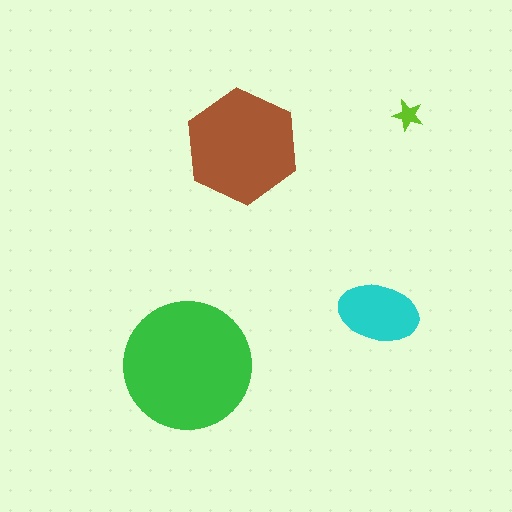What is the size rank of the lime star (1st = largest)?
4th.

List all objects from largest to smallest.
The green circle, the brown hexagon, the cyan ellipse, the lime star.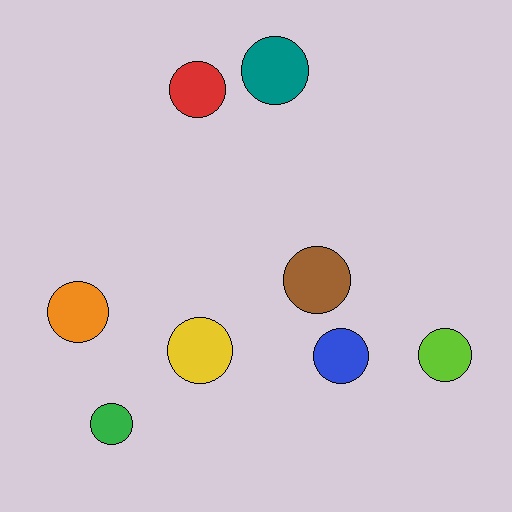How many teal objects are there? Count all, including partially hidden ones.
There is 1 teal object.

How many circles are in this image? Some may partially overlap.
There are 8 circles.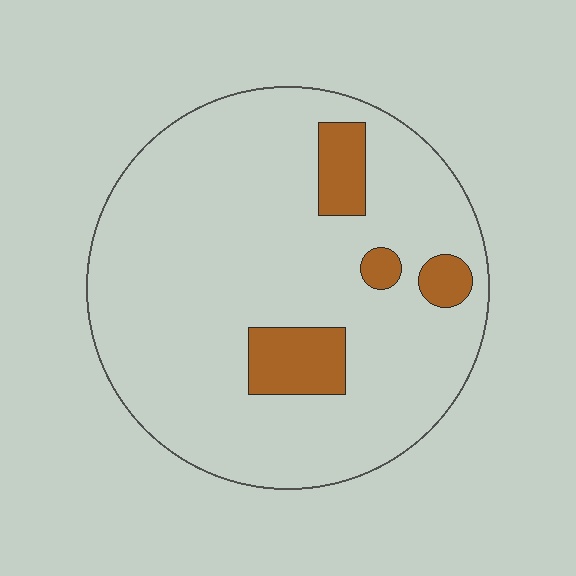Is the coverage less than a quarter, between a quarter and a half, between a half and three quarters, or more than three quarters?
Less than a quarter.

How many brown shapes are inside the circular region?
4.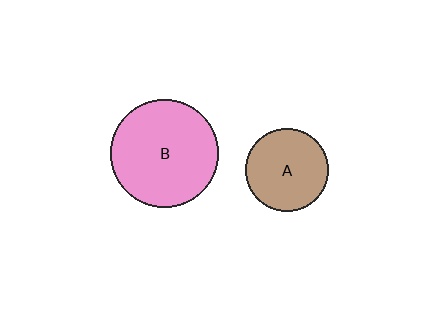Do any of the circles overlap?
No, none of the circles overlap.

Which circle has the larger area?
Circle B (pink).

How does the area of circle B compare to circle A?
Approximately 1.7 times.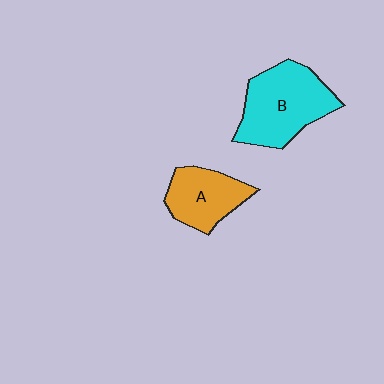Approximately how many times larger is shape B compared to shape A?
Approximately 1.5 times.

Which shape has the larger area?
Shape B (cyan).